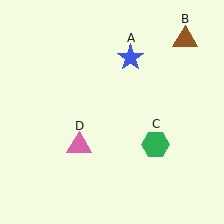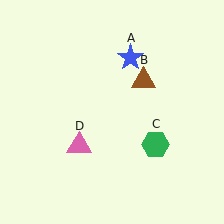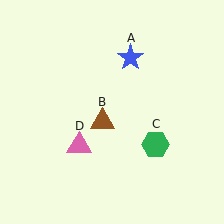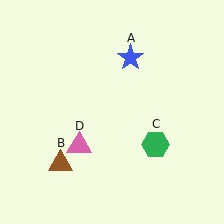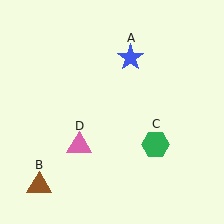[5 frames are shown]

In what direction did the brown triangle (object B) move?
The brown triangle (object B) moved down and to the left.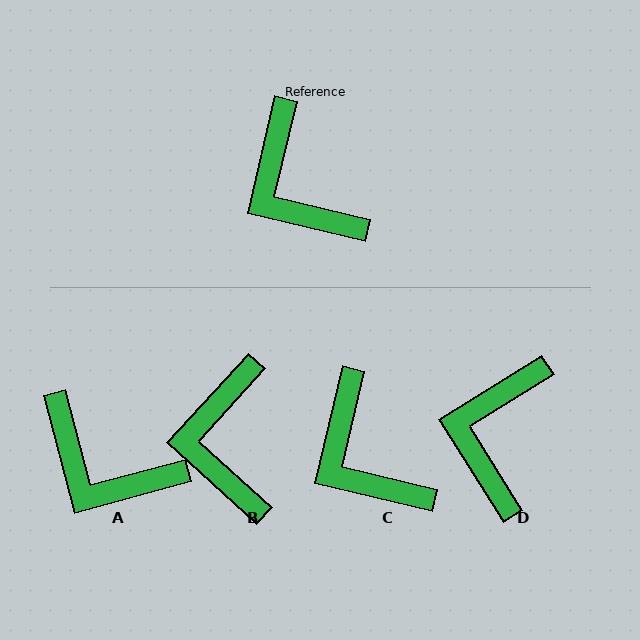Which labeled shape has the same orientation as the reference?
C.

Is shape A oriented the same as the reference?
No, it is off by about 28 degrees.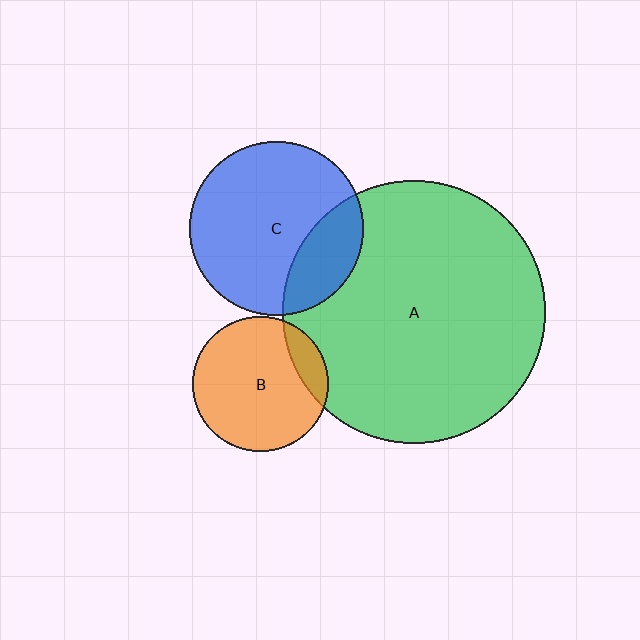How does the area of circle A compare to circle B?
Approximately 3.8 times.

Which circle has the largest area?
Circle A (green).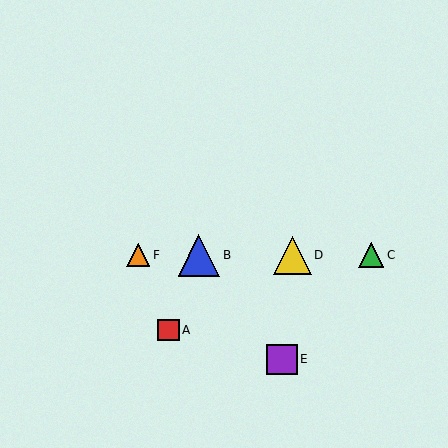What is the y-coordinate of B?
Object B is at y≈255.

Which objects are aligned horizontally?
Objects B, C, D, F are aligned horizontally.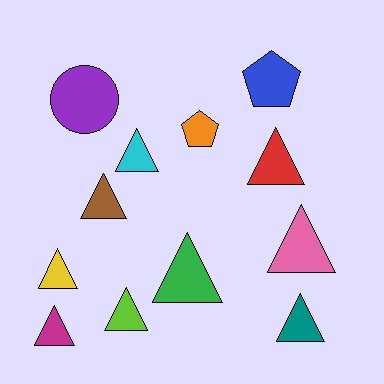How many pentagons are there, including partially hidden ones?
There are 2 pentagons.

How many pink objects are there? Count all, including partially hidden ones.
There is 1 pink object.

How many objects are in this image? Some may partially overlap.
There are 12 objects.